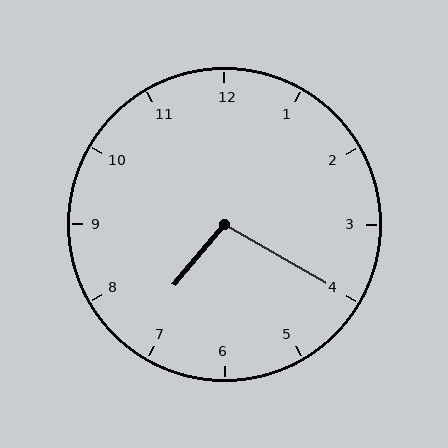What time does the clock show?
7:20.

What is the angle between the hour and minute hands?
Approximately 100 degrees.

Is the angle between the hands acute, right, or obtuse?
It is obtuse.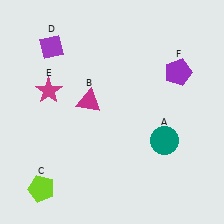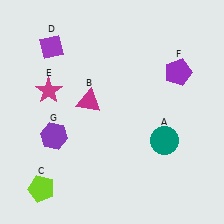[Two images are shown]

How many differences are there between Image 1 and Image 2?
There is 1 difference between the two images.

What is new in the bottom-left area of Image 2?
A purple hexagon (G) was added in the bottom-left area of Image 2.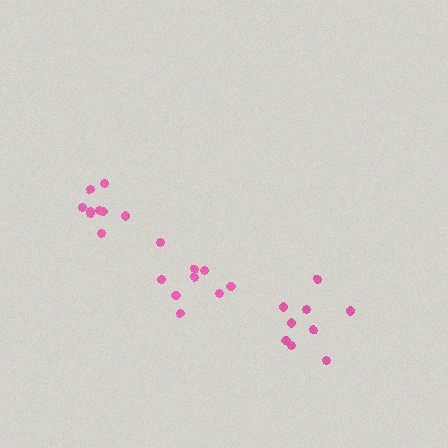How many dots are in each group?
Group 1: 9 dots, Group 2: 9 dots, Group 3: 9 dots (27 total).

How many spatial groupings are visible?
There are 3 spatial groupings.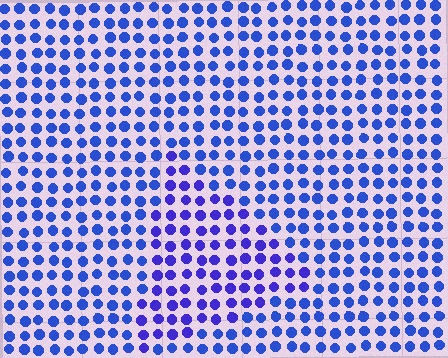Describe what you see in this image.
The image is filled with small blue elements in a uniform arrangement. A triangle-shaped region is visible where the elements are tinted to a slightly different hue, forming a subtle color boundary.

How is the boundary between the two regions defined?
The boundary is defined purely by a slight shift in hue (about 22 degrees). Spacing, size, and orientation are identical on both sides.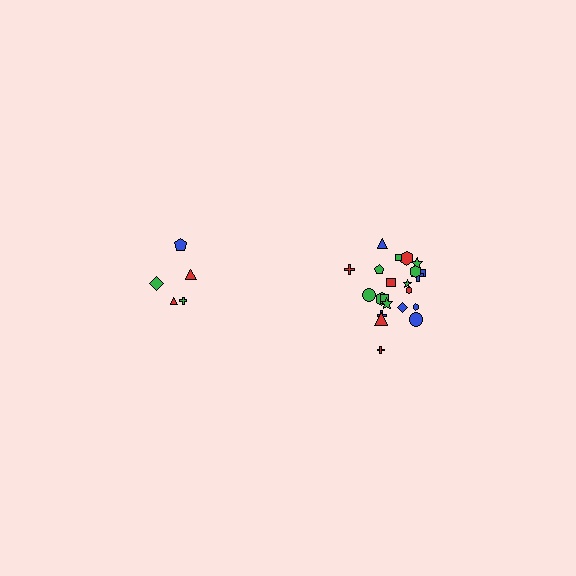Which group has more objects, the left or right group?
The right group.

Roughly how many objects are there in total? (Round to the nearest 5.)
Roughly 25 objects in total.